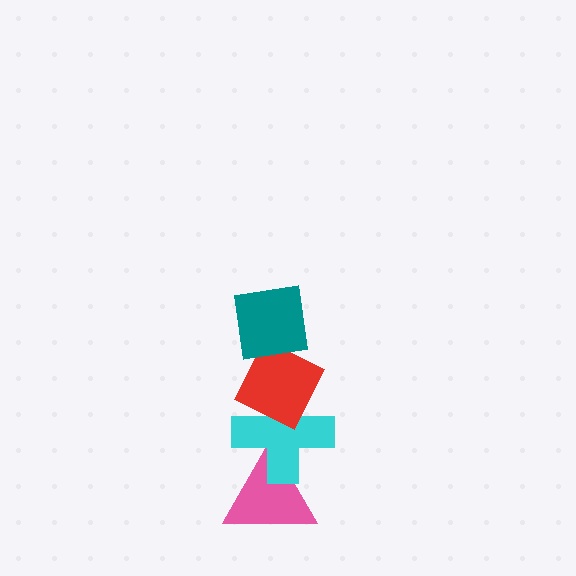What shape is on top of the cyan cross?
The red diamond is on top of the cyan cross.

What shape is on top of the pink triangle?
The cyan cross is on top of the pink triangle.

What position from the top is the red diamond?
The red diamond is 2nd from the top.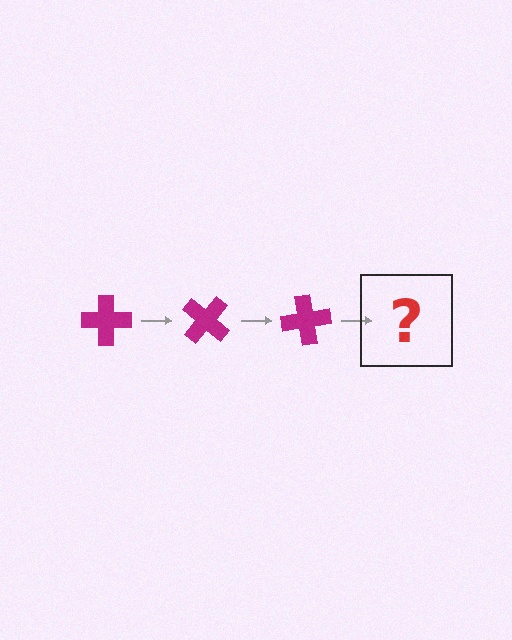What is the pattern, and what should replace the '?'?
The pattern is that the cross rotates 40 degrees each step. The '?' should be a magenta cross rotated 120 degrees.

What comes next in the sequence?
The next element should be a magenta cross rotated 120 degrees.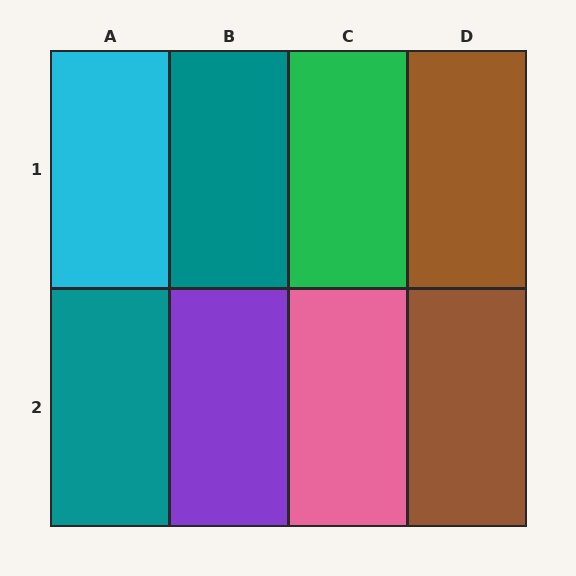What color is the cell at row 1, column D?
Brown.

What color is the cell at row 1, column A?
Cyan.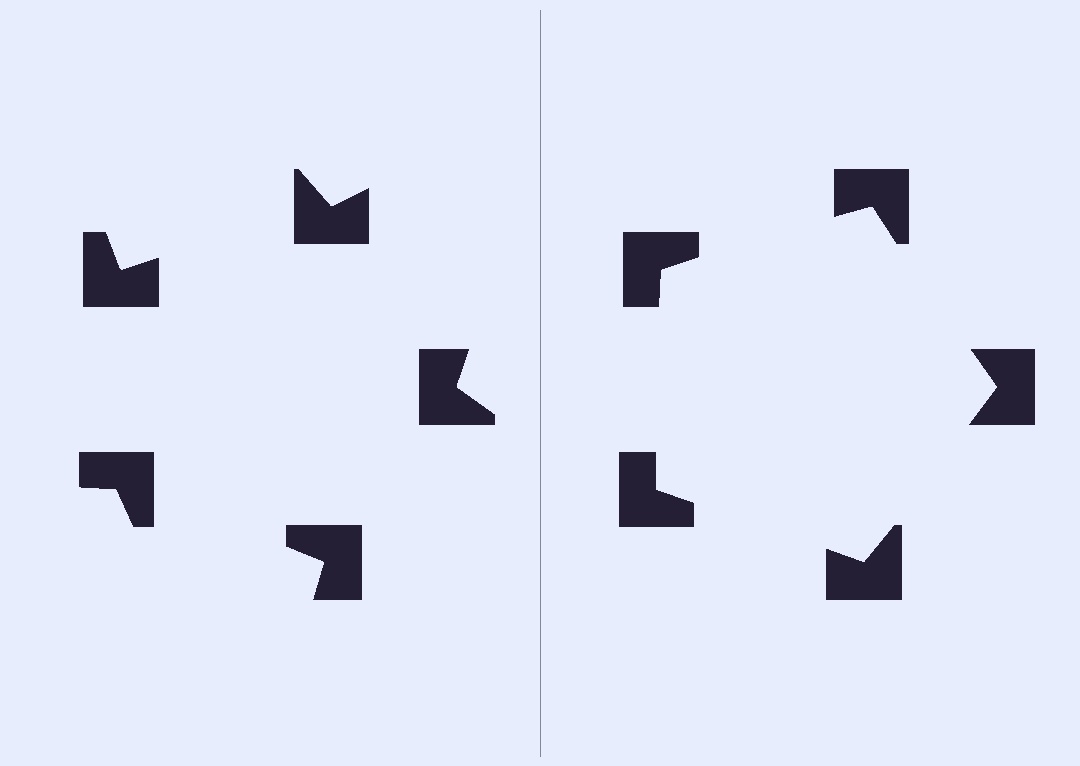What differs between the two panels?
The notched squares are positioned identically on both sides; only the wedge orientations differ. On the right they align to a pentagon; on the left they are misaligned.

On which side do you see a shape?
An illusory pentagon appears on the right side. On the left side the wedge cuts are rotated, so no coherent shape forms.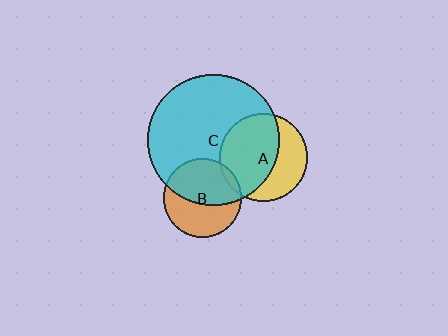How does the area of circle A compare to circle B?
Approximately 1.2 times.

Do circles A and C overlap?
Yes.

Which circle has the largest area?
Circle C (cyan).